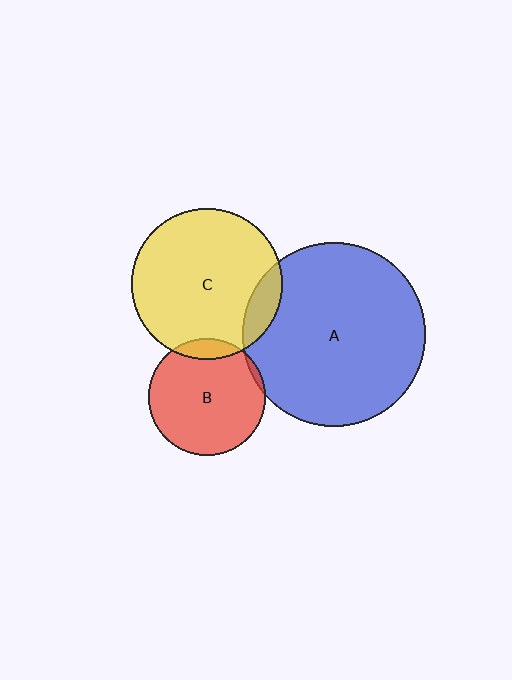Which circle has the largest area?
Circle A (blue).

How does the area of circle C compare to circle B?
Approximately 1.7 times.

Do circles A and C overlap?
Yes.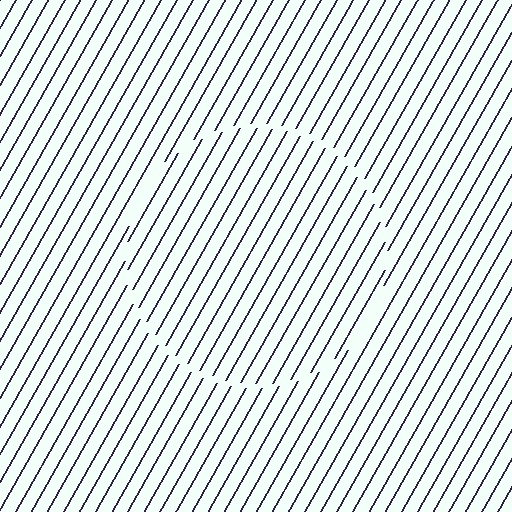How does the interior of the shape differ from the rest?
The interior of the shape contains the same grating, shifted by half a period — the contour is defined by the phase discontinuity where line-ends from the inner and outer gratings abut.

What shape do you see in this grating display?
An illusory circle. The interior of the shape contains the same grating, shifted by half a period — the contour is defined by the phase discontinuity where line-ends from the inner and outer gratings abut.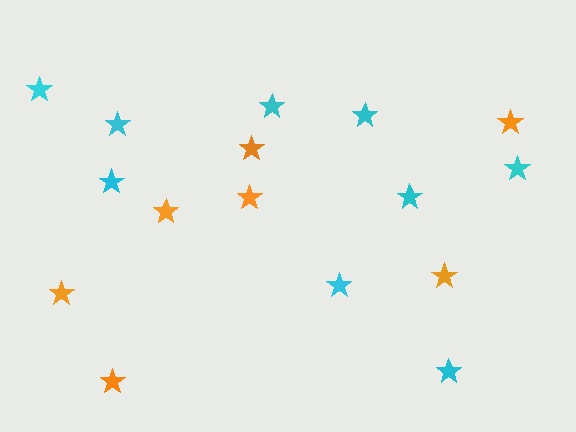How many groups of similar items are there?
There are 2 groups: one group of cyan stars (9) and one group of orange stars (7).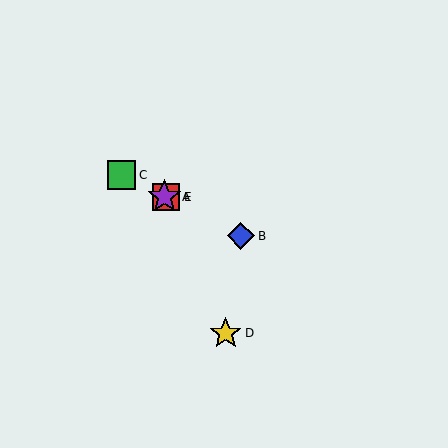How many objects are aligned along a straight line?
4 objects (A, B, C, E) are aligned along a straight line.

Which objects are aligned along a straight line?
Objects A, B, C, E are aligned along a straight line.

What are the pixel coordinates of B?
Object B is at (241, 236).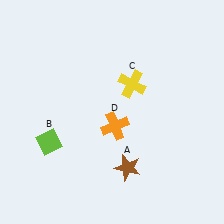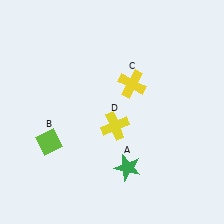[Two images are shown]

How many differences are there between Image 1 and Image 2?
There are 2 differences between the two images.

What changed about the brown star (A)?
In Image 1, A is brown. In Image 2, it changed to green.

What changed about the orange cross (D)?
In Image 1, D is orange. In Image 2, it changed to yellow.